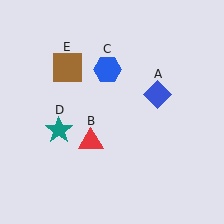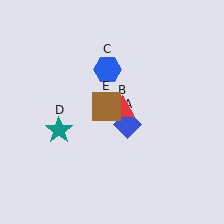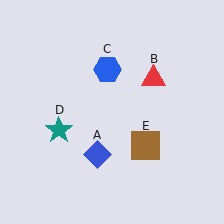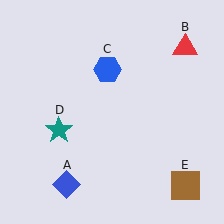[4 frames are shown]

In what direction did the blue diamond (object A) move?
The blue diamond (object A) moved down and to the left.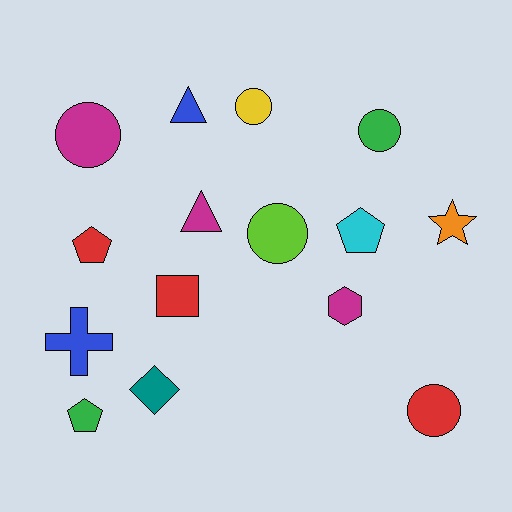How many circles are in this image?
There are 5 circles.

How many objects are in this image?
There are 15 objects.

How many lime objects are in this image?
There is 1 lime object.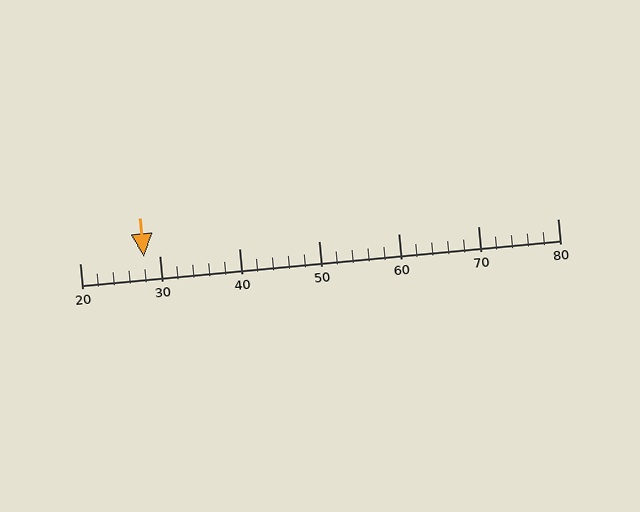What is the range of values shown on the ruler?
The ruler shows values from 20 to 80.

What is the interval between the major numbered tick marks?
The major tick marks are spaced 10 units apart.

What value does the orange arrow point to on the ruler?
The orange arrow points to approximately 28.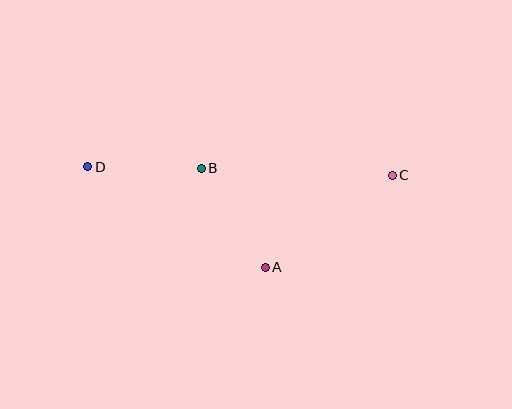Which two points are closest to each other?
Points B and D are closest to each other.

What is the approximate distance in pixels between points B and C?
The distance between B and C is approximately 191 pixels.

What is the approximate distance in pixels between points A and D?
The distance between A and D is approximately 204 pixels.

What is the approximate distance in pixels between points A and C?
The distance between A and C is approximately 157 pixels.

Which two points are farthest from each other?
Points C and D are farthest from each other.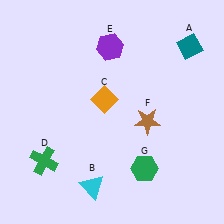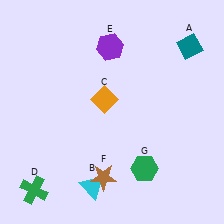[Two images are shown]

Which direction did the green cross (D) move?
The green cross (D) moved down.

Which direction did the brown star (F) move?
The brown star (F) moved down.